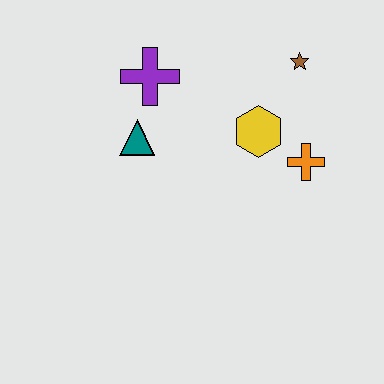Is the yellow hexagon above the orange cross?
Yes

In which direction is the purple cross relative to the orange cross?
The purple cross is to the left of the orange cross.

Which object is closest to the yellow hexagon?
The orange cross is closest to the yellow hexagon.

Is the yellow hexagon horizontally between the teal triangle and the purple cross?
No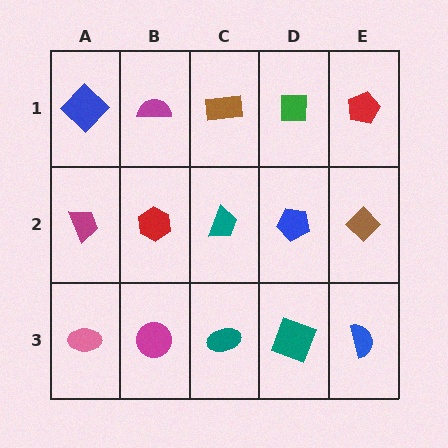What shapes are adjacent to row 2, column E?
A red pentagon (row 1, column E), a blue semicircle (row 3, column E), a blue pentagon (row 2, column D).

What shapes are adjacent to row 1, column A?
A magenta trapezoid (row 2, column A), a magenta semicircle (row 1, column B).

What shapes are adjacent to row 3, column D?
A blue pentagon (row 2, column D), a teal ellipse (row 3, column C), a blue semicircle (row 3, column E).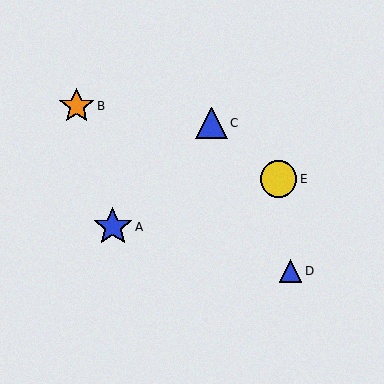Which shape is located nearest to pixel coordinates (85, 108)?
The orange star (labeled B) at (77, 106) is nearest to that location.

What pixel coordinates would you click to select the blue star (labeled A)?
Click at (113, 227) to select the blue star A.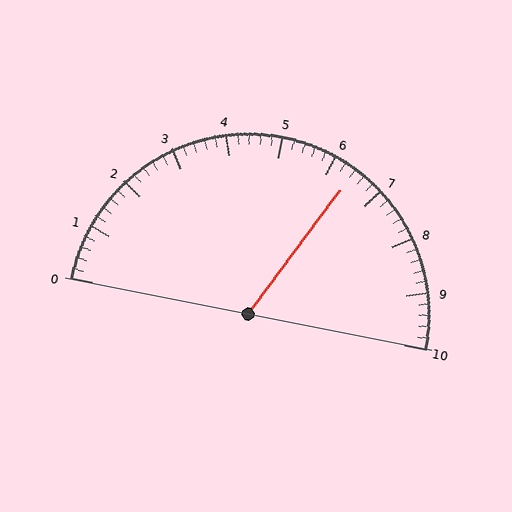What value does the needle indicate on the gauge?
The needle indicates approximately 6.4.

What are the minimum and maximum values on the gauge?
The gauge ranges from 0 to 10.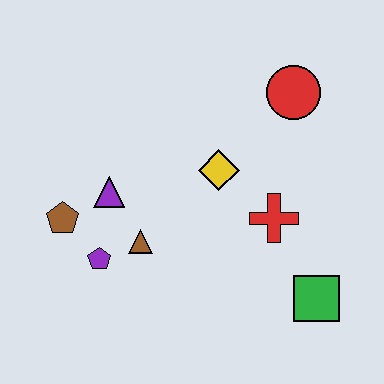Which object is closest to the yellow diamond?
The red cross is closest to the yellow diamond.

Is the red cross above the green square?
Yes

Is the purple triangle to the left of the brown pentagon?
No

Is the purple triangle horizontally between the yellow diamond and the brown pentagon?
Yes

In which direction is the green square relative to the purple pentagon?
The green square is to the right of the purple pentagon.